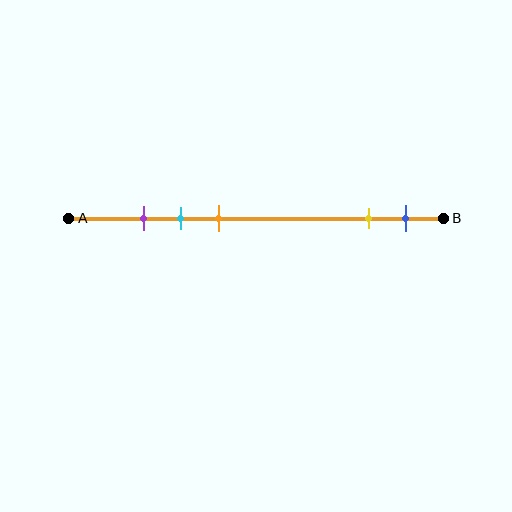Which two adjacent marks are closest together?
The purple and cyan marks are the closest adjacent pair.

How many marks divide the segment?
There are 5 marks dividing the segment.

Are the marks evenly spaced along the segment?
No, the marks are not evenly spaced.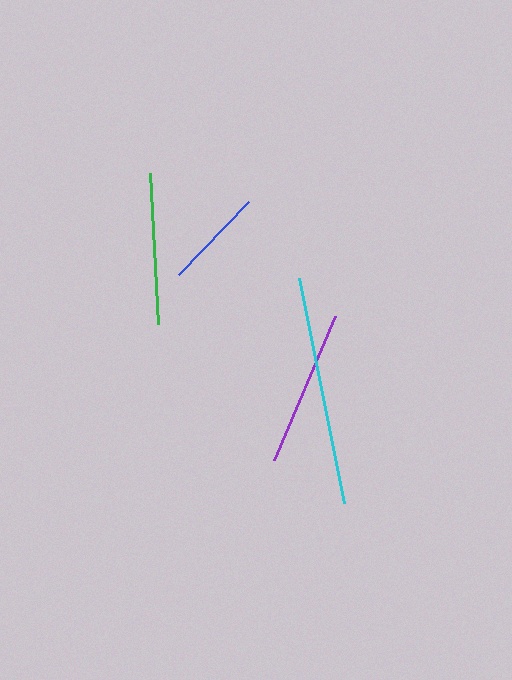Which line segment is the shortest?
The blue line is the shortest at approximately 100 pixels.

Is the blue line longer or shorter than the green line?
The green line is longer than the blue line.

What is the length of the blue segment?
The blue segment is approximately 100 pixels long.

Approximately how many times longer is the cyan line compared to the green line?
The cyan line is approximately 1.5 times the length of the green line.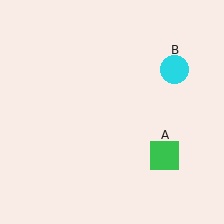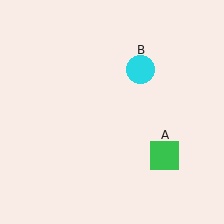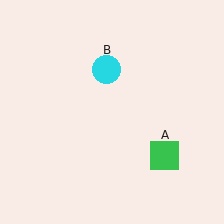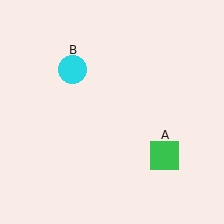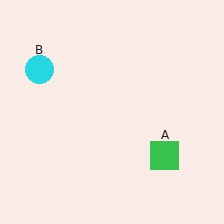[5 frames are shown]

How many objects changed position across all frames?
1 object changed position: cyan circle (object B).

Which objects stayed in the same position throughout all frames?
Green square (object A) remained stationary.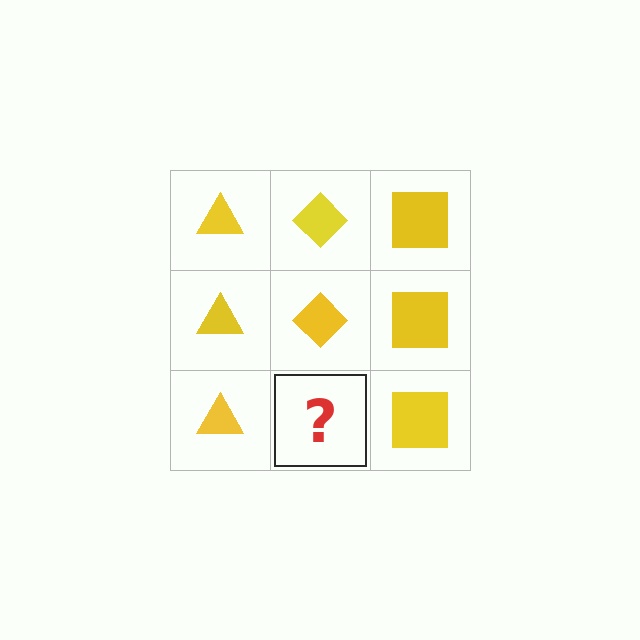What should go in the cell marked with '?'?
The missing cell should contain a yellow diamond.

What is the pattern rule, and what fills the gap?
The rule is that each column has a consistent shape. The gap should be filled with a yellow diamond.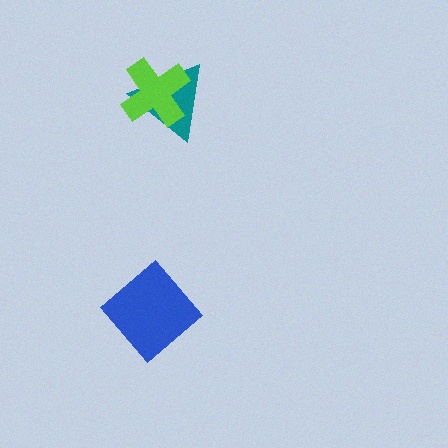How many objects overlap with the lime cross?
1 object overlaps with the lime cross.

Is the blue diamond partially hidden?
No, no other shape covers it.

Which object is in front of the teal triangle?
The lime cross is in front of the teal triangle.